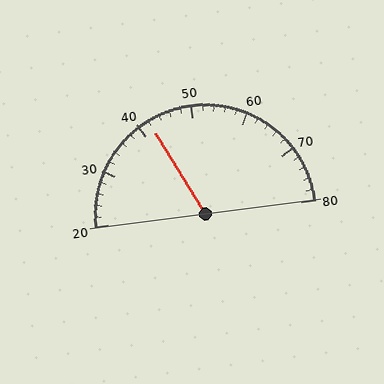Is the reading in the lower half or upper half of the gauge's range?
The reading is in the lower half of the range (20 to 80).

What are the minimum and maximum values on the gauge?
The gauge ranges from 20 to 80.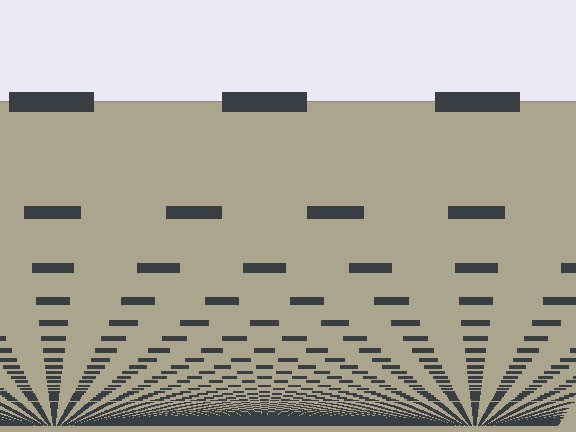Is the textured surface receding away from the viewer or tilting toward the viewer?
The surface appears to tilt toward the viewer. Texture elements get larger and sparser toward the top.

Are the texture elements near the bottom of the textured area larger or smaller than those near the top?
Smaller. The gradient is inverted — elements near the bottom are smaller and denser.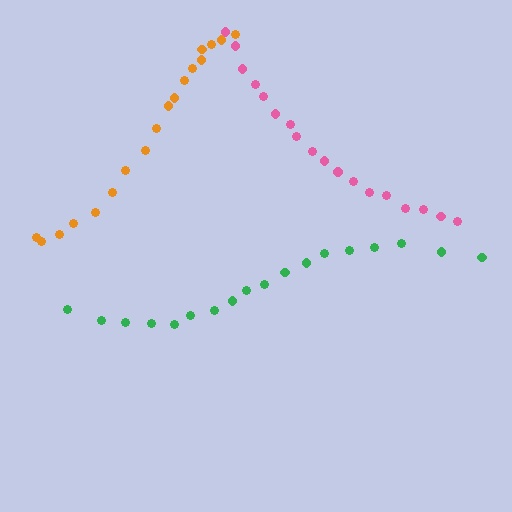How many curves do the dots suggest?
There are 3 distinct paths.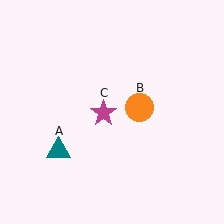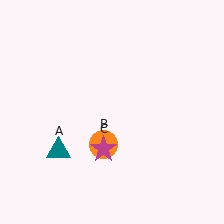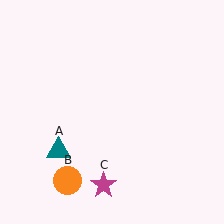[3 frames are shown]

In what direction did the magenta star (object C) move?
The magenta star (object C) moved down.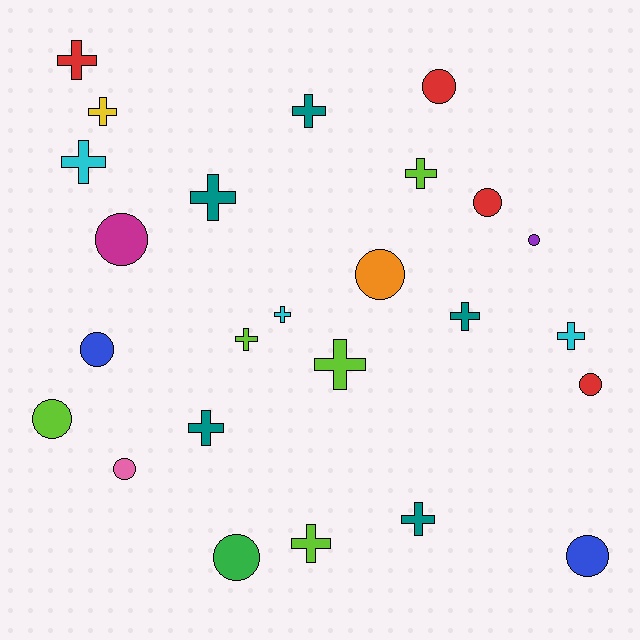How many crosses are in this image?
There are 14 crosses.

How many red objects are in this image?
There are 4 red objects.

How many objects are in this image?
There are 25 objects.